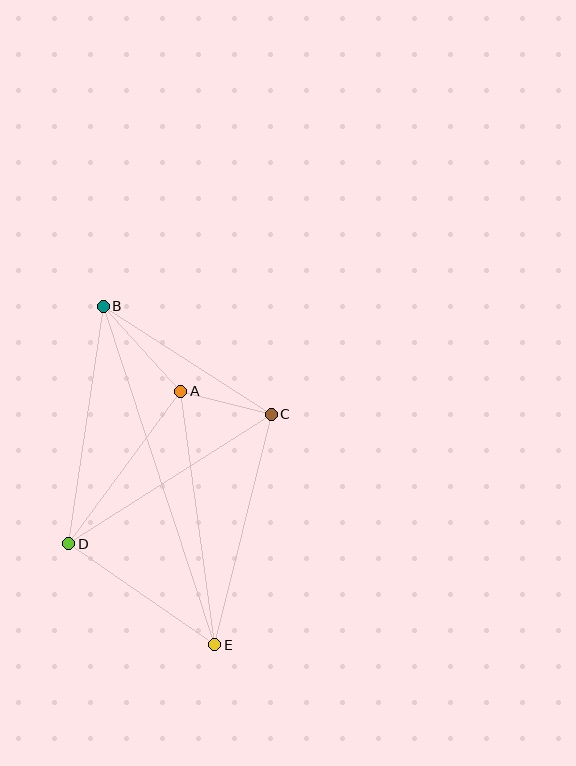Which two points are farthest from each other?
Points B and E are farthest from each other.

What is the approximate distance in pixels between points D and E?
The distance between D and E is approximately 177 pixels.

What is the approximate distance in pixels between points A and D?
The distance between A and D is approximately 189 pixels.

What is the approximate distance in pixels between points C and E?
The distance between C and E is approximately 237 pixels.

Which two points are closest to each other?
Points A and C are closest to each other.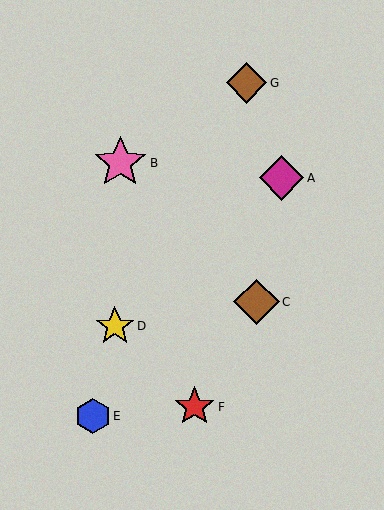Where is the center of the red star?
The center of the red star is at (195, 407).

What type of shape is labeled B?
Shape B is a pink star.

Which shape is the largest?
The pink star (labeled B) is the largest.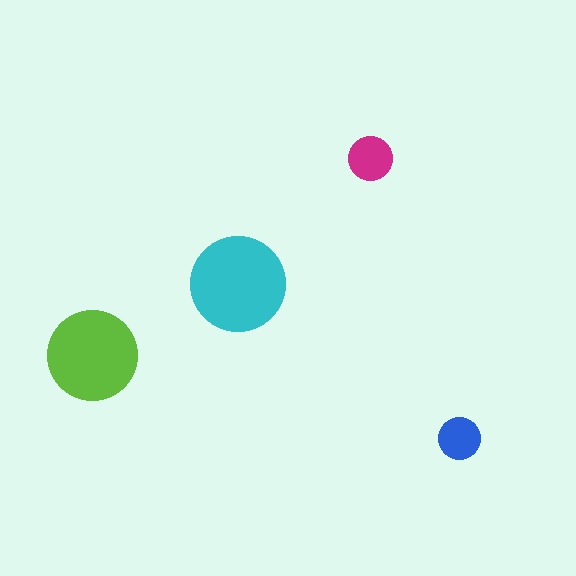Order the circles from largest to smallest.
the cyan one, the lime one, the magenta one, the blue one.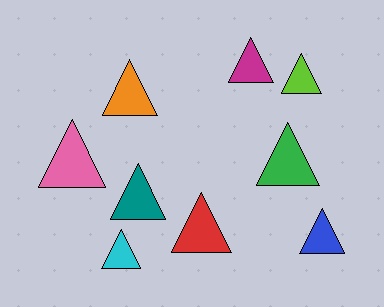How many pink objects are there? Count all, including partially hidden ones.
There is 1 pink object.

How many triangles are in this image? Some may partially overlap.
There are 9 triangles.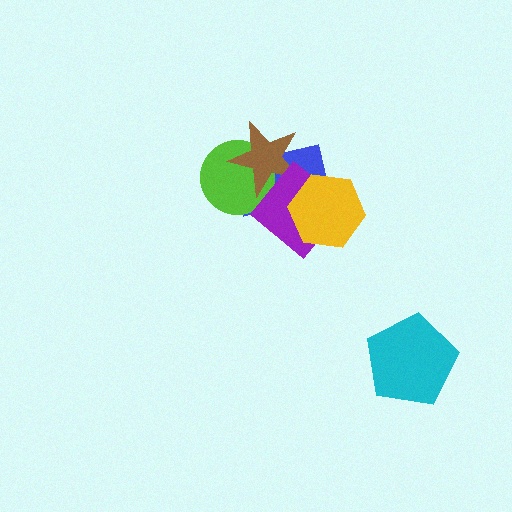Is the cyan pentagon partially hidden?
No, no other shape covers it.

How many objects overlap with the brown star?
3 objects overlap with the brown star.